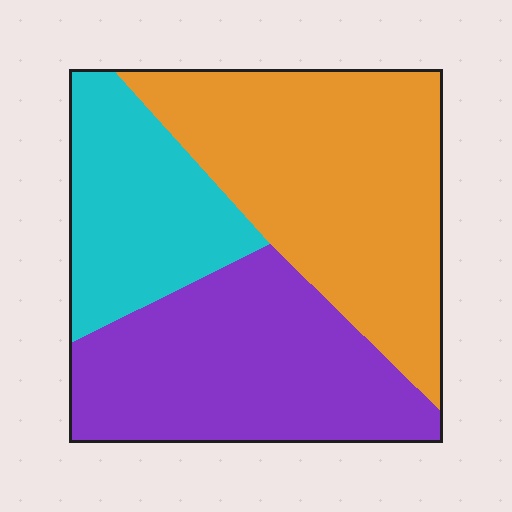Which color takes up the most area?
Orange, at roughly 40%.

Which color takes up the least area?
Cyan, at roughly 25%.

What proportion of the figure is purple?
Purple covers around 35% of the figure.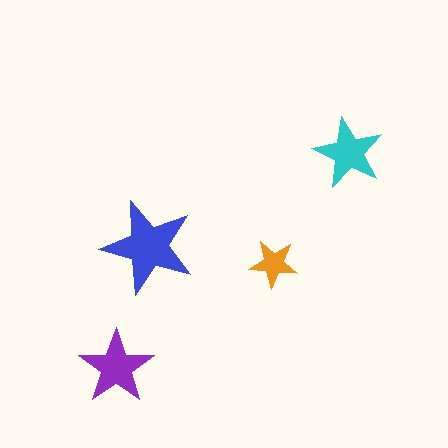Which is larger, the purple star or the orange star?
The purple one.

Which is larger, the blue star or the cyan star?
The blue one.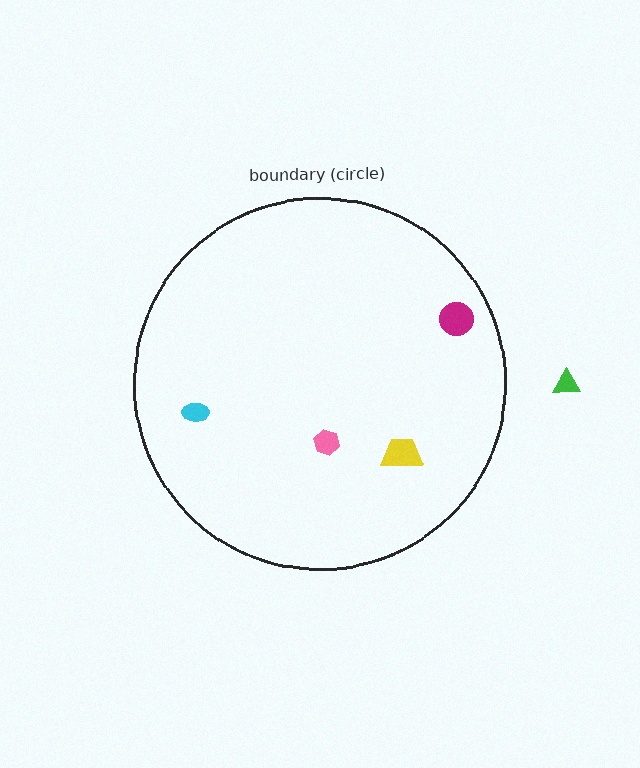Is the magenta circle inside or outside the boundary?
Inside.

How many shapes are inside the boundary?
4 inside, 1 outside.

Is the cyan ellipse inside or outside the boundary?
Inside.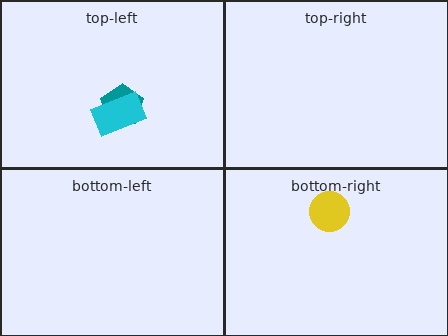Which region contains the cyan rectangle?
The top-left region.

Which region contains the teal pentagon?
The top-left region.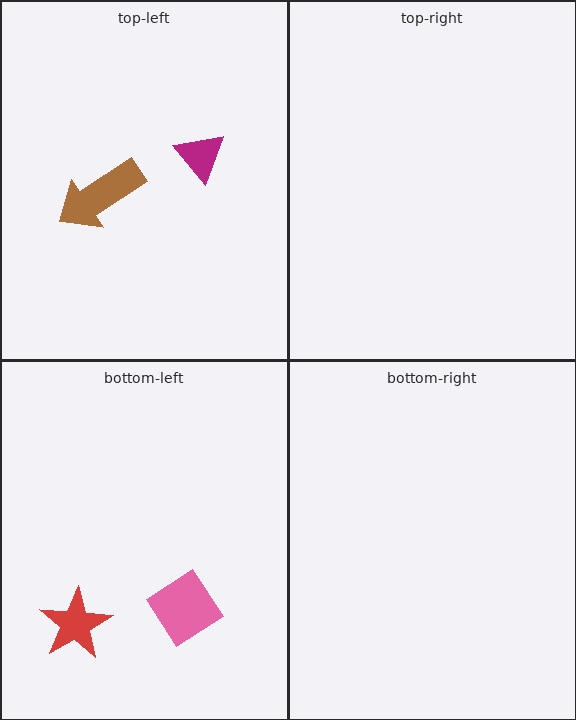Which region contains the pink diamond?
The bottom-left region.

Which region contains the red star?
The bottom-left region.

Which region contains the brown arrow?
The top-left region.